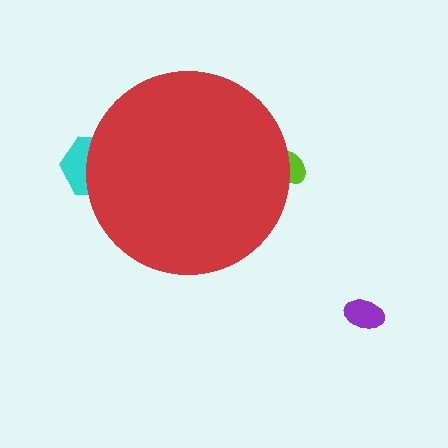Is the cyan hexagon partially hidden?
Yes, the cyan hexagon is partially hidden behind the red circle.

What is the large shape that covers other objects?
A red circle.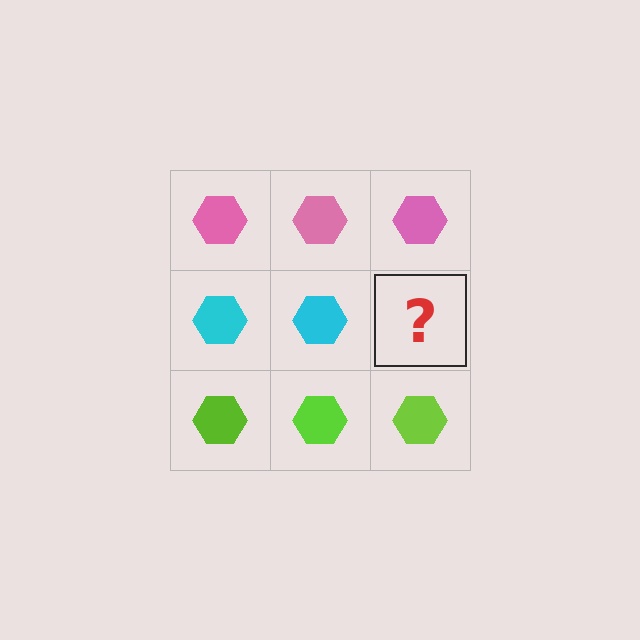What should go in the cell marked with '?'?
The missing cell should contain a cyan hexagon.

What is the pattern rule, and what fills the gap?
The rule is that each row has a consistent color. The gap should be filled with a cyan hexagon.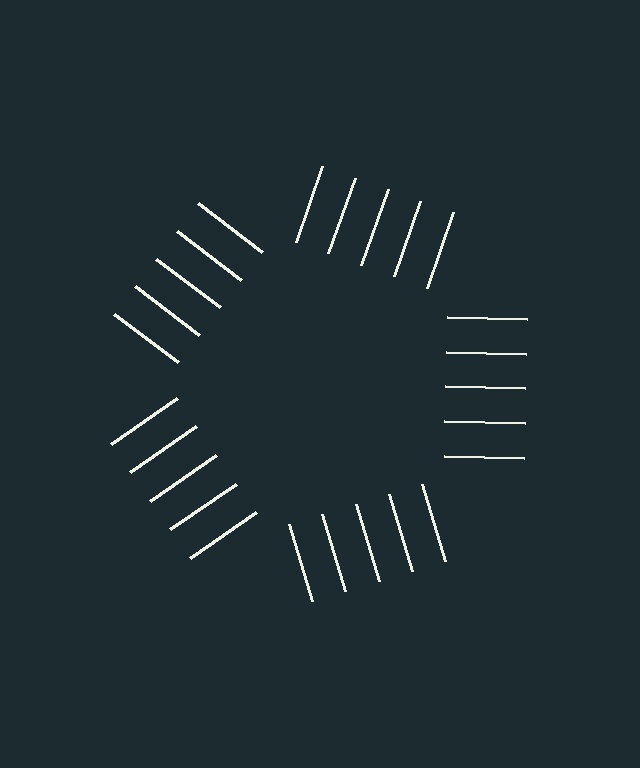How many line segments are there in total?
25 — 5 along each of the 5 edges.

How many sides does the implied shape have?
5 sides — the line-ends trace a pentagon.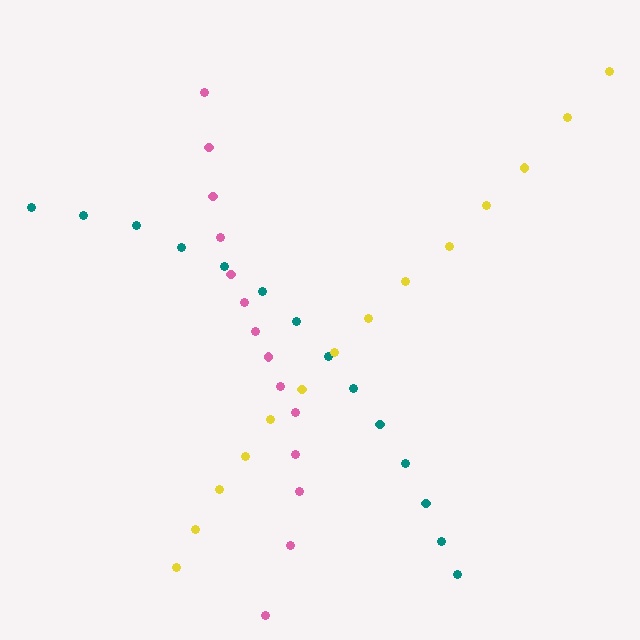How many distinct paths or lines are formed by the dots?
There are 3 distinct paths.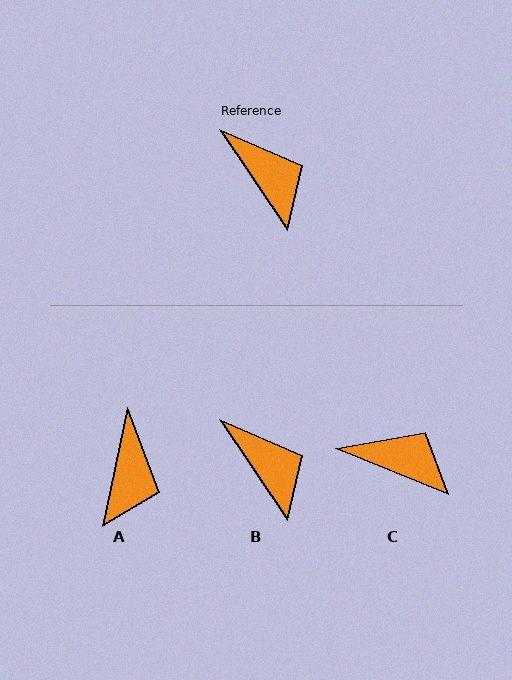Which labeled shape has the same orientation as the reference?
B.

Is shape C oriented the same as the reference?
No, it is off by about 34 degrees.